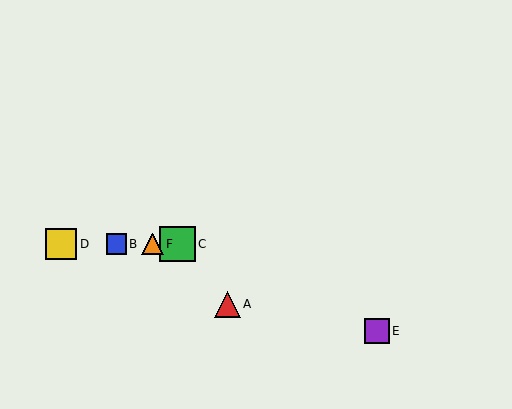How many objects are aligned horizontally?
4 objects (B, C, D, F) are aligned horizontally.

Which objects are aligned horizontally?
Objects B, C, D, F are aligned horizontally.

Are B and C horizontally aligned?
Yes, both are at y≈244.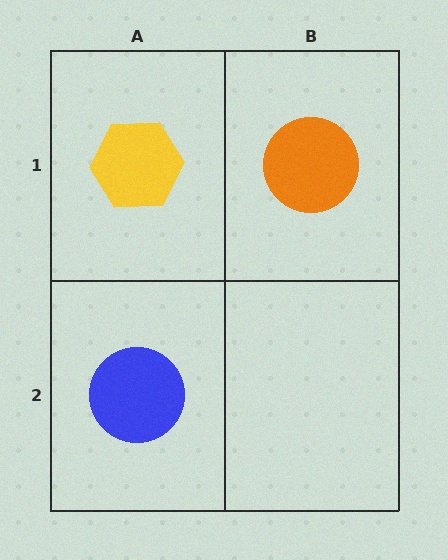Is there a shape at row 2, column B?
No, that cell is empty.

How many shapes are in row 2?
1 shape.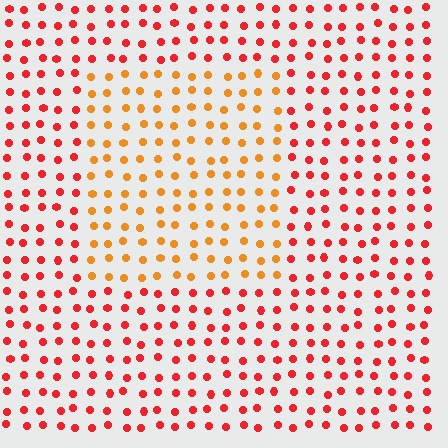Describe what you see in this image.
The image is filled with small red elements in a uniform arrangement. A rectangle-shaped region is visible where the elements are tinted to a slightly different hue, forming a subtle color boundary.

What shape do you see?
I see a rectangle.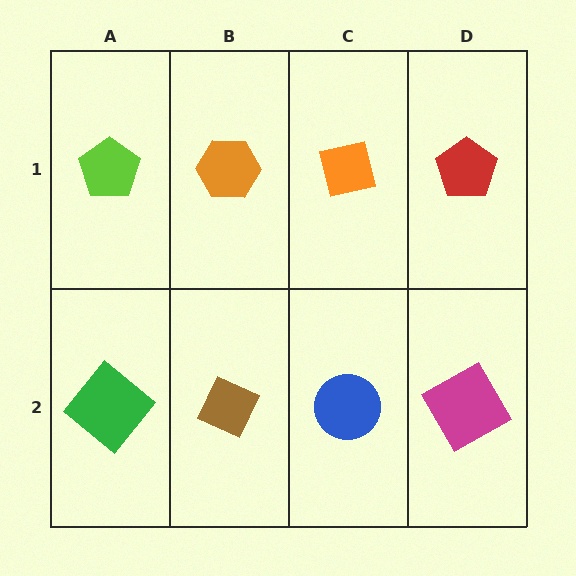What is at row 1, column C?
An orange square.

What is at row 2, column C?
A blue circle.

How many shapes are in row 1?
4 shapes.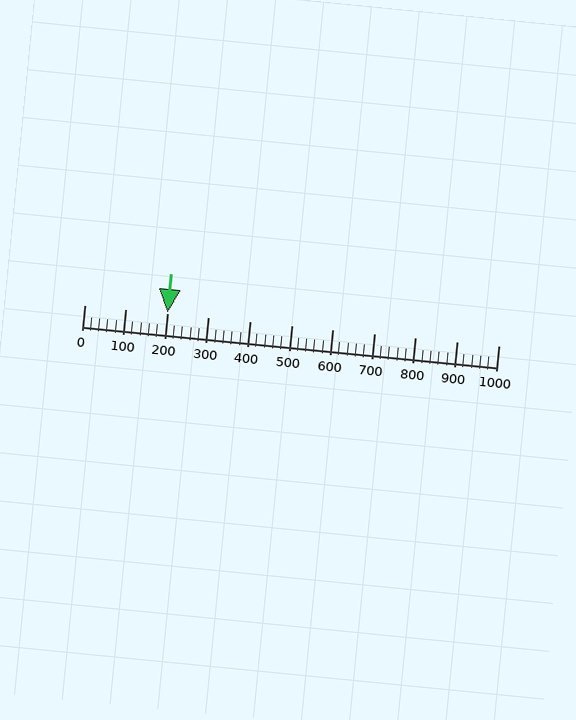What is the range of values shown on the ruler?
The ruler shows values from 0 to 1000.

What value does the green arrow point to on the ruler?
The green arrow points to approximately 201.